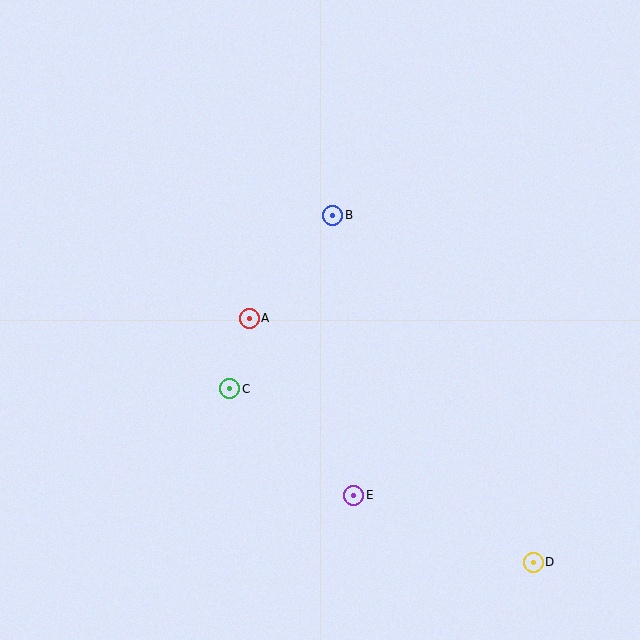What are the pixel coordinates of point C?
Point C is at (230, 389).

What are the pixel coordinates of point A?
Point A is at (249, 318).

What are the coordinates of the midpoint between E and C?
The midpoint between E and C is at (292, 442).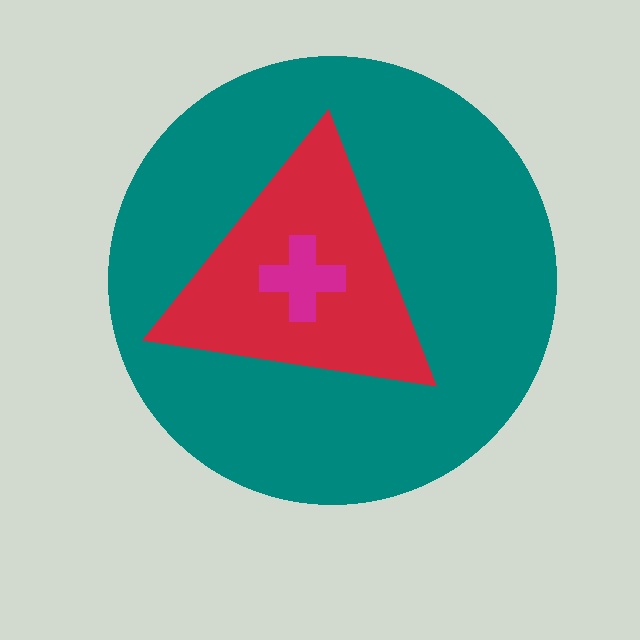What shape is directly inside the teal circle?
The red triangle.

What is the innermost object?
The magenta cross.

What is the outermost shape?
The teal circle.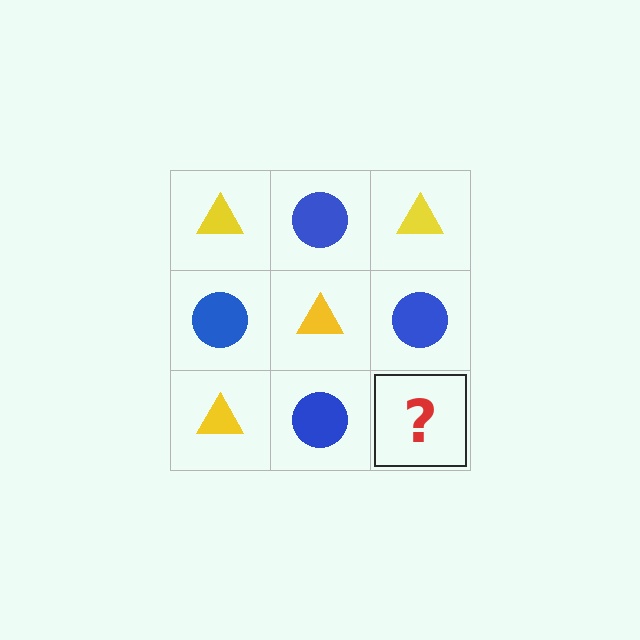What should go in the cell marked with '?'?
The missing cell should contain a yellow triangle.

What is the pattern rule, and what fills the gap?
The rule is that it alternates yellow triangle and blue circle in a checkerboard pattern. The gap should be filled with a yellow triangle.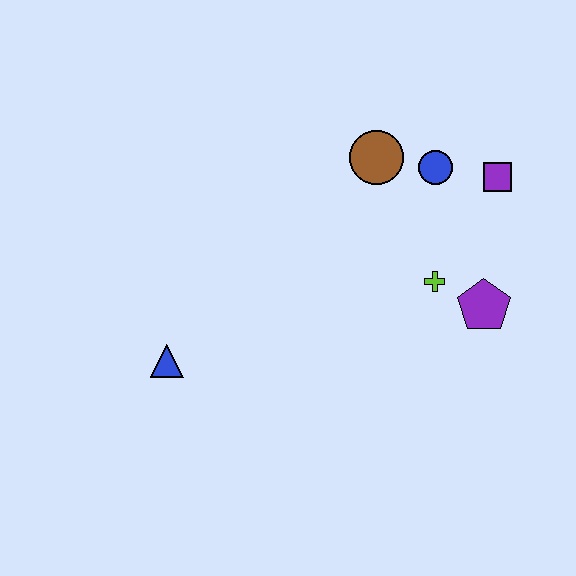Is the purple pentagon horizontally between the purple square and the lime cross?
Yes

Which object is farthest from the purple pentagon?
The blue triangle is farthest from the purple pentagon.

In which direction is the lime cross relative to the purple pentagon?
The lime cross is to the left of the purple pentagon.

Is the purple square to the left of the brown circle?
No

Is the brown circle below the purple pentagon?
No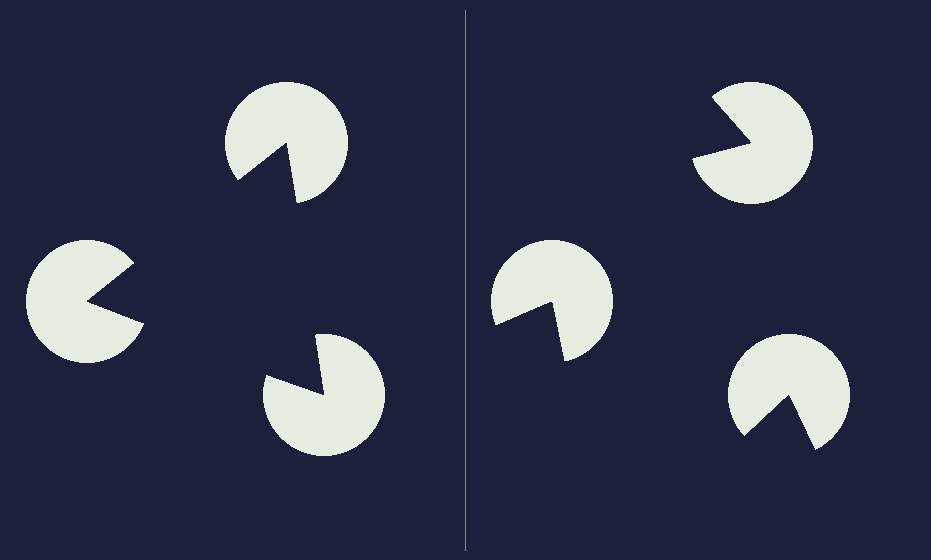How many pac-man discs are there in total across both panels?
6 — 3 on each side.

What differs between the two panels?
The pac-man discs are positioned identically on both sides; only the wedge orientations differ. On the left they align to a triangle; on the right they are misaligned.